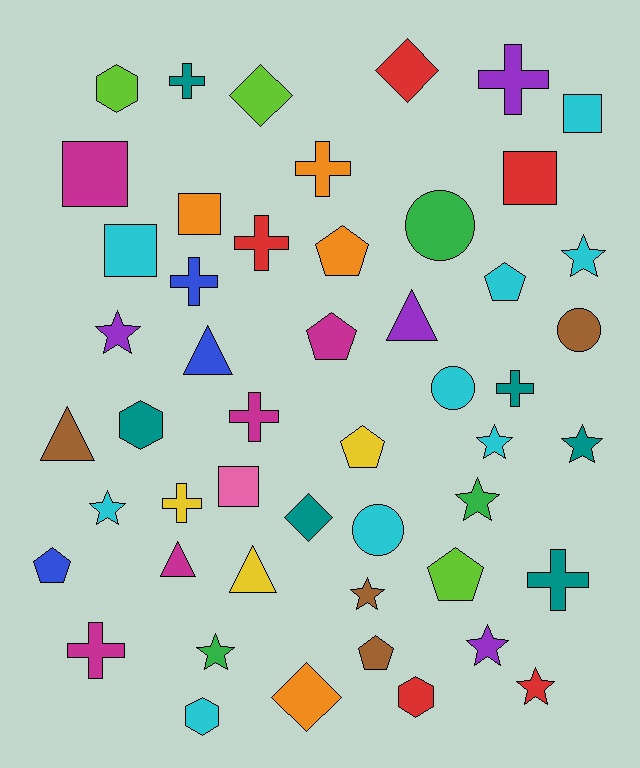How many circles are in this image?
There are 4 circles.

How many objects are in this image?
There are 50 objects.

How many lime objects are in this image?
There are 3 lime objects.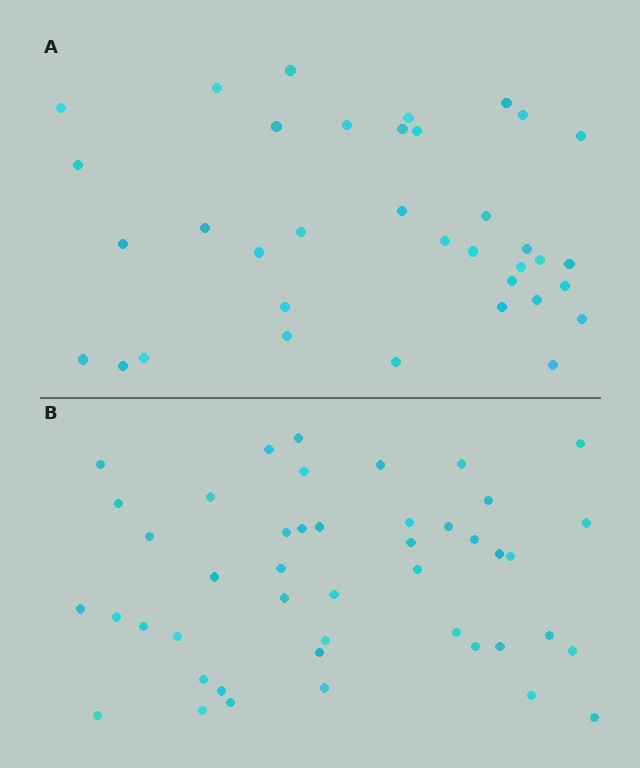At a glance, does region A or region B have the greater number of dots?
Region B (the bottom region) has more dots.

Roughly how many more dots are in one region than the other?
Region B has roughly 8 or so more dots than region A.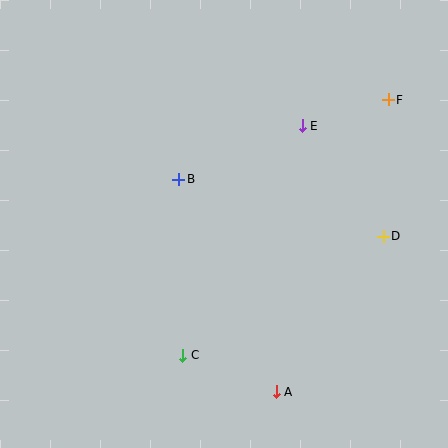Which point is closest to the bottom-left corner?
Point C is closest to the bottom-left corner.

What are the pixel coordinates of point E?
Point E is at (302, 126).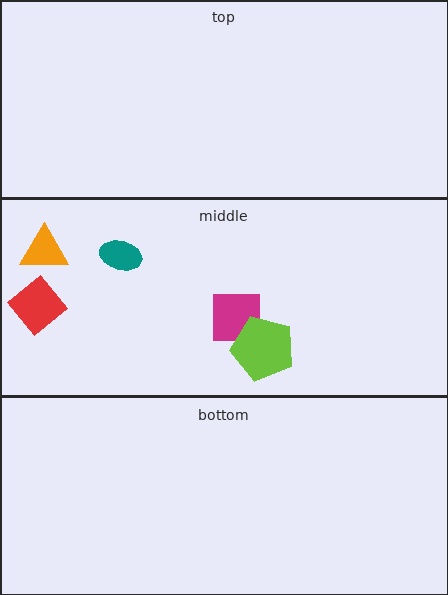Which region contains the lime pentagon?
The middle region.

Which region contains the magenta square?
The middle region.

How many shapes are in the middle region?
5.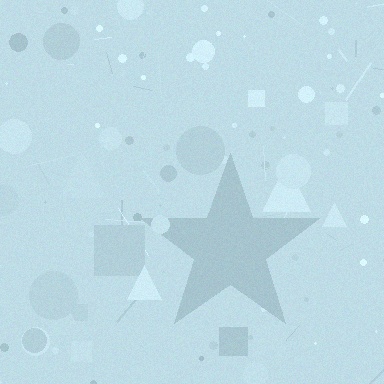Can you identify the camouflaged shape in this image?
The camouflaged shape is a star.